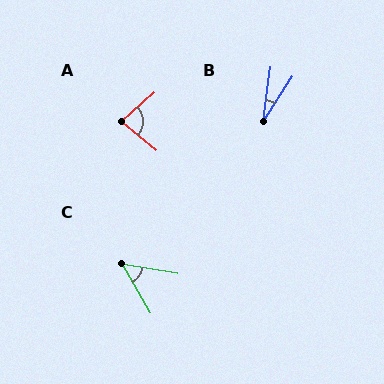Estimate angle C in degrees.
Approximately 50 degrees.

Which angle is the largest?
A, at approximately 81 degrees.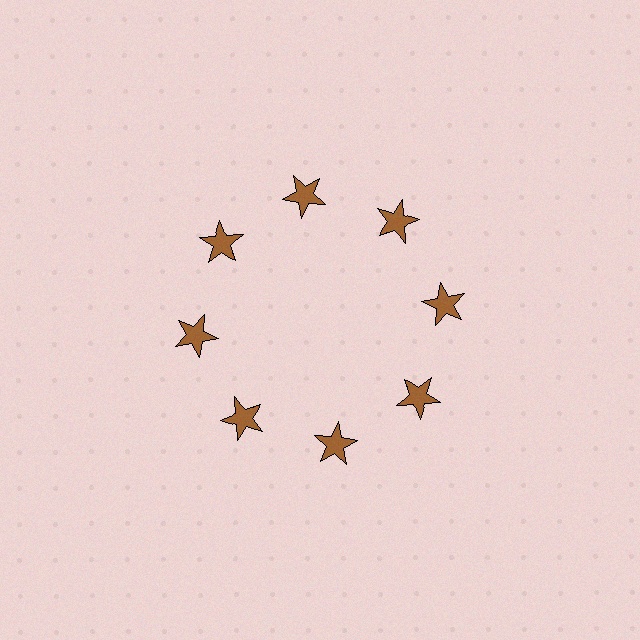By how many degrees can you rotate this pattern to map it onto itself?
The pattern maps onto itself every 45 degrees of rotation.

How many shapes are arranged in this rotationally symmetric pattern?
There are 8 shapes, arranged in 8 groups of 1.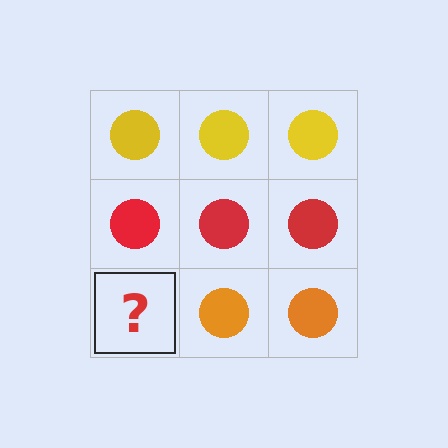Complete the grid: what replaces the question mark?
The question mark should be replaced with an orange circle.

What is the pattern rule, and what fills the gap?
The rule is that each row has a consistent color. The gap should be filled with an orange circle.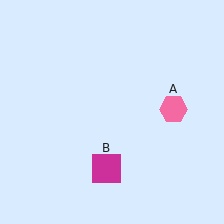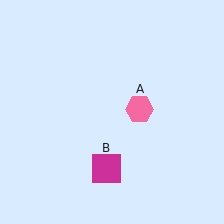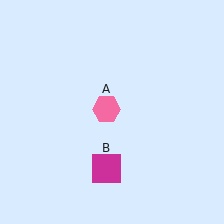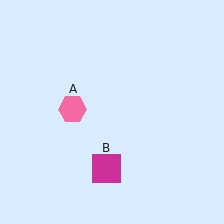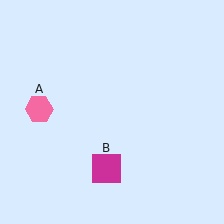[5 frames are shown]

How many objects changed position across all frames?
1 object changed position: pink hexagon (object A).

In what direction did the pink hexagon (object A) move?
The pink hexagon (object A) moved left.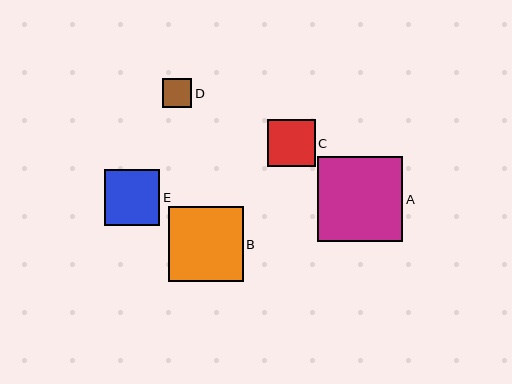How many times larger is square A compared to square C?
Square A is approximately 1.8 times the size of square C.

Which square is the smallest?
Square D is the smallest with a size of approximately 29 pixels.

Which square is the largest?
Square A is the largest with a size of approximately 85 pixels.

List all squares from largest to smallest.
From largest to smallest: A, B, E, C, D.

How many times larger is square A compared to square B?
Square A is approximately 1.1 times the size of square B.